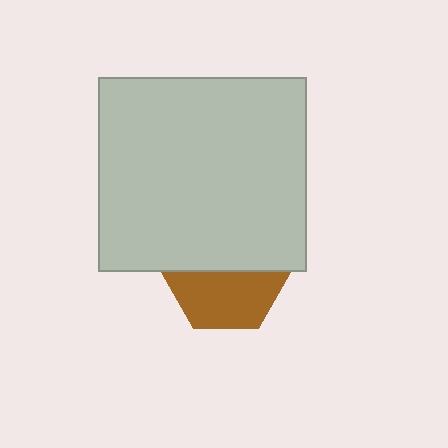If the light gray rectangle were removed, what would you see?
You would see the complete brown hexagon.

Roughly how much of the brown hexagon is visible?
About half of it is visible (roughly 51%).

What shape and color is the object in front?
The object in front is a light gray rectangle.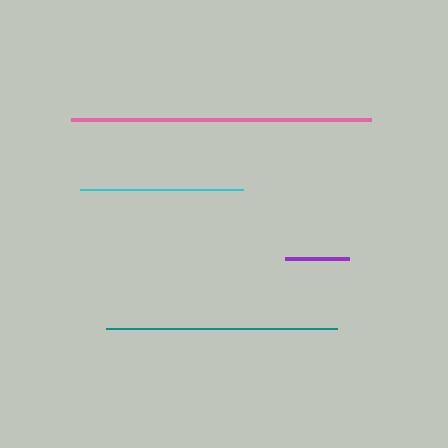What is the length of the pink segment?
The pink segment is approximately 300 pixels long.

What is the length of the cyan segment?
The cyan segment is approximately 163 pixels long.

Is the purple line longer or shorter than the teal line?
The teal line is longer than the purple line.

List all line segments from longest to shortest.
From longest to shortest: pink, teal, cyan, purple.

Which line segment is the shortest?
The purple line is the shortest at approximately 64 pixels.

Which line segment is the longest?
The pink line is the longest at approximately 300 pixels.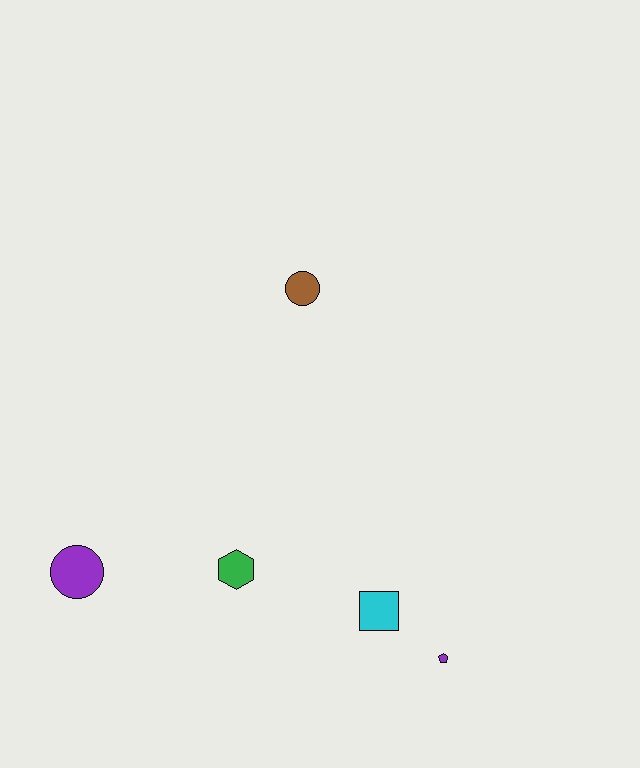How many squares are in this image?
There is 1 square.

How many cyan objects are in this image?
There is 1 cyan object.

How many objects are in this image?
There are 5 objects.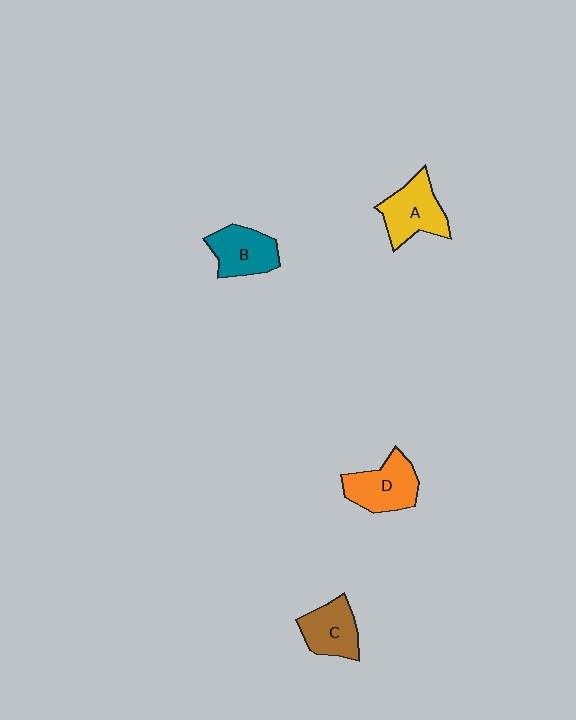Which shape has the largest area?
Shape A (yellow).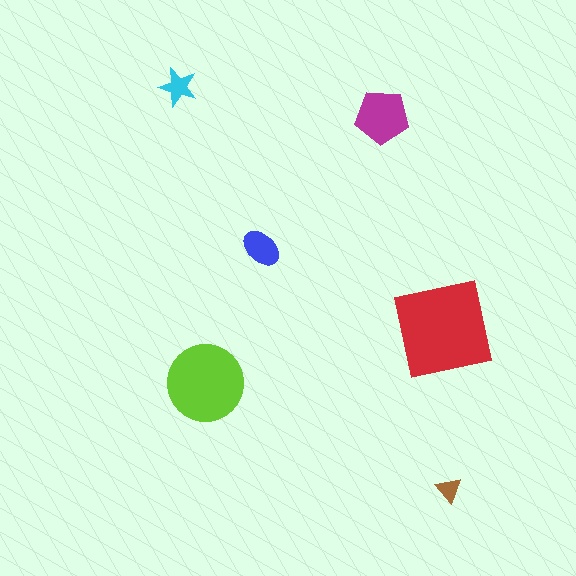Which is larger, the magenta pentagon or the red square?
The red square.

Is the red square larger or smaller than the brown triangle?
Larger.